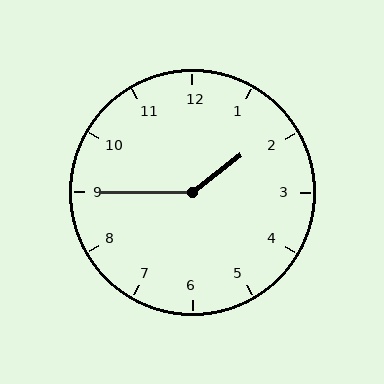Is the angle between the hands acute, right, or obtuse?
It is obtuse.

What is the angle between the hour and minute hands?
Approximately 142 degrees.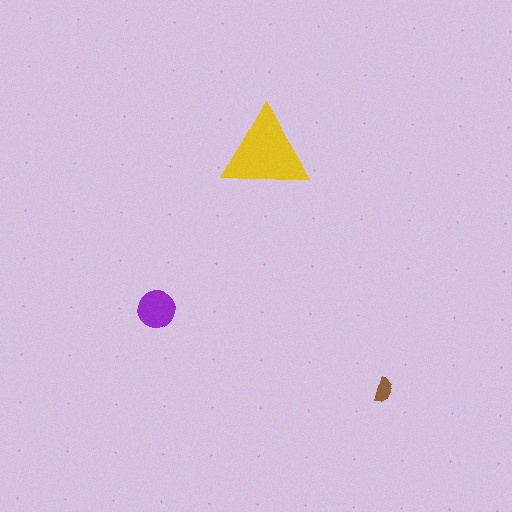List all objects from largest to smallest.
The yellow triangle, the purple circle, the brown semicircle.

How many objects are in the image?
There are 3 objects in the image.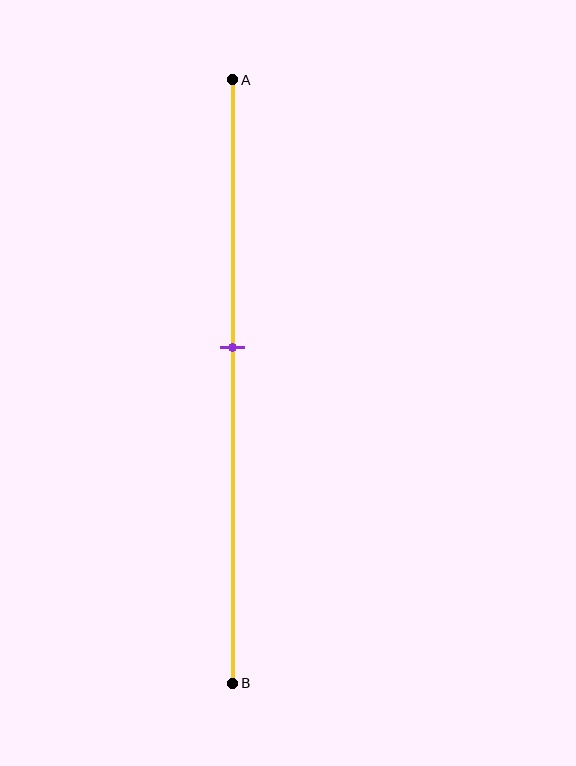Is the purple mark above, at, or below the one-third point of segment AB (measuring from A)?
The purple mark is below the one-third point of segment AB.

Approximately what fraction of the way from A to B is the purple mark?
The purple mark is approximately 45% of the way from A to B.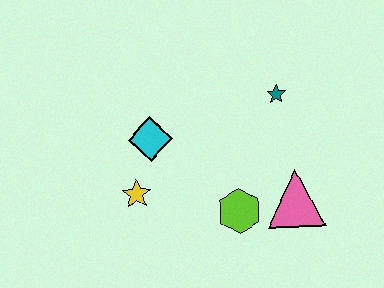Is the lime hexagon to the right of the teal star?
No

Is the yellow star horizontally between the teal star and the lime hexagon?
No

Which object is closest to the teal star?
The pink triangle is closest to the teal star.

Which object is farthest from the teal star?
The yellow star is farthest from the teal star.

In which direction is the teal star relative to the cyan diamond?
The teal star is to the right of the cyan diamond.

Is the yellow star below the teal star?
Yes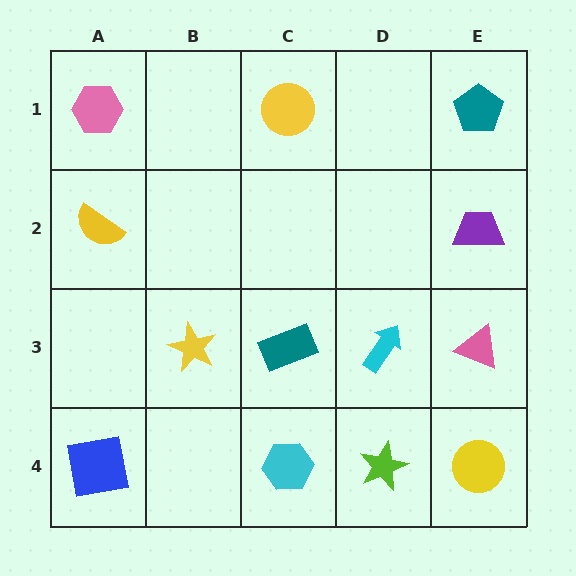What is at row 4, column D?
A lime star.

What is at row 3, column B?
A yellow star.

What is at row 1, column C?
A yellow circle.